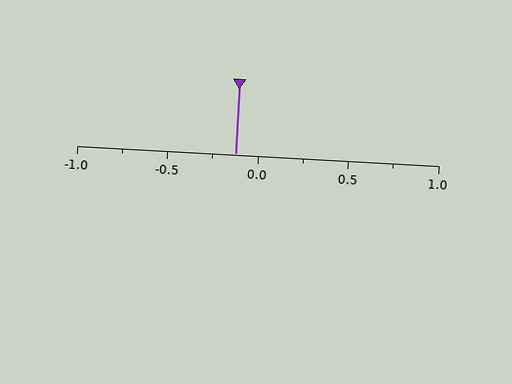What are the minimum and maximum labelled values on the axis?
The axis runs from -1.0 to 1.0.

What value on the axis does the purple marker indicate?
The marker indicates approximately -0.12.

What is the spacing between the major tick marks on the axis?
The major ticks are spaced 0.5 apart.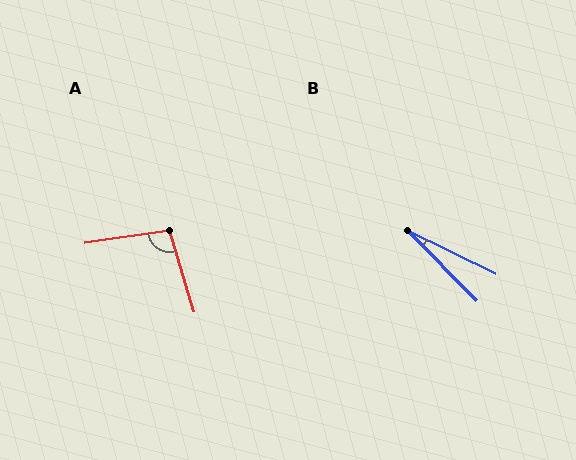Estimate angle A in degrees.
Approximately 98 degrees.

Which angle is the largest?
A, at approximately 98 degrees.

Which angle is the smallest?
B, at approximately 19 degrees.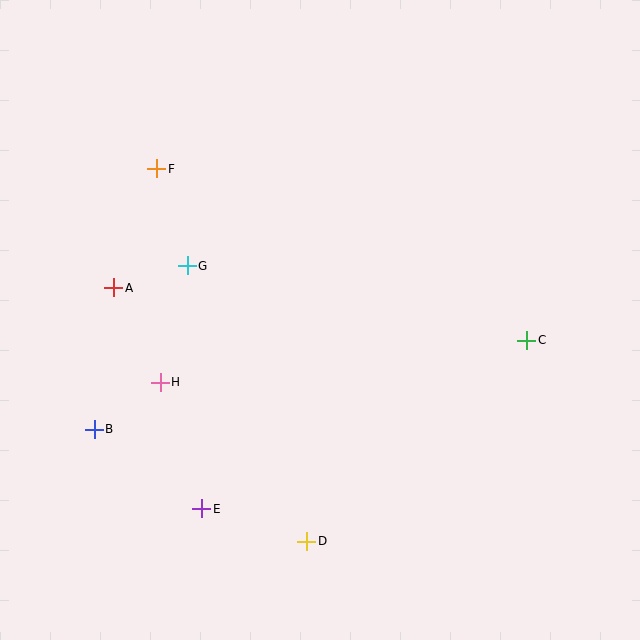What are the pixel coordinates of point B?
Point B is at (94, 429).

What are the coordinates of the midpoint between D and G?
The midpoint between D and G is at (247, 404).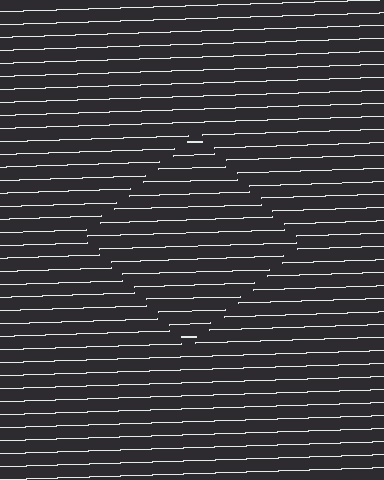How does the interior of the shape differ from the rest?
The interior of the shape contains the same grating, shifted by half a period — the contour is defined by the phase discontinuity where line-ends from the inner and outer gratings abut.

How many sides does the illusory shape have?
4 sides — the line-ends trace a square.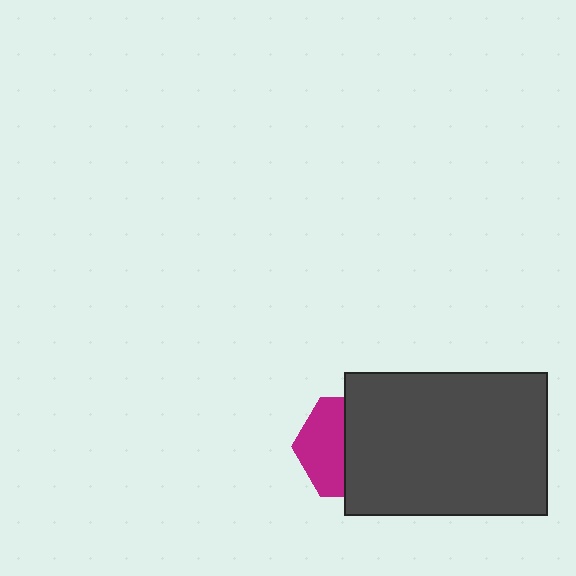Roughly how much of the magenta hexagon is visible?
A small part of it is visible (roughly 44%).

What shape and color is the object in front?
The object in front is a dark gray rectangle.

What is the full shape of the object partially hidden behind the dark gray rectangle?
The partially hidden object is a magenta hexagon.